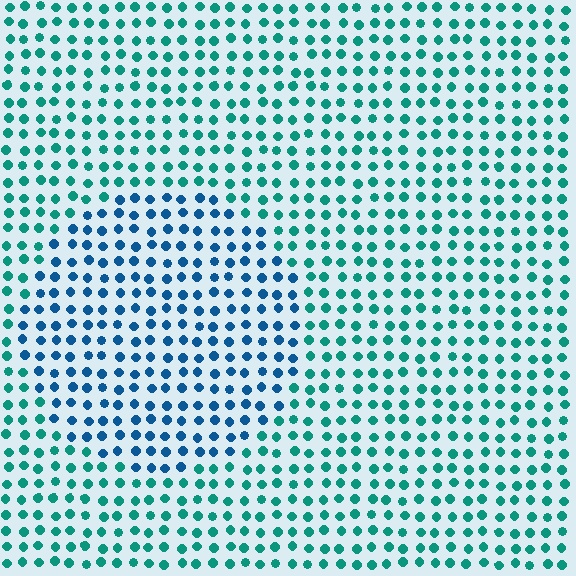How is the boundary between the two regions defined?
The boundary is defined purely by a slight shift in hue (about 37 degrees). Spacing, size, and orientation are identical on both sides.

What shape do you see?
I see a circle.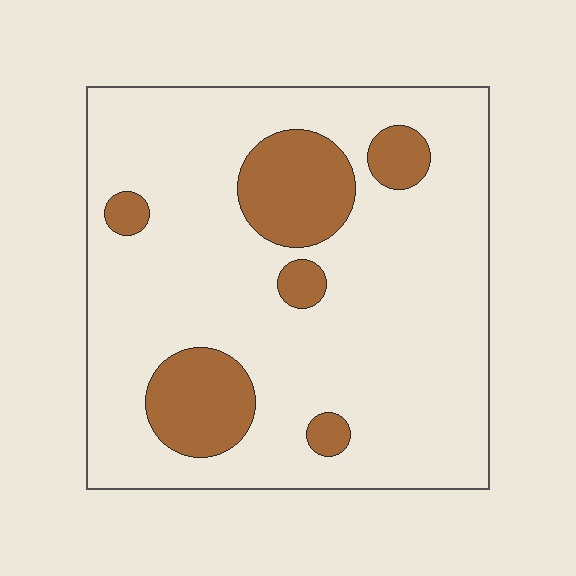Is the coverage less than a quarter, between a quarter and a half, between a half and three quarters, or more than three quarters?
Less than a quarter.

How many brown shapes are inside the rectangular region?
6.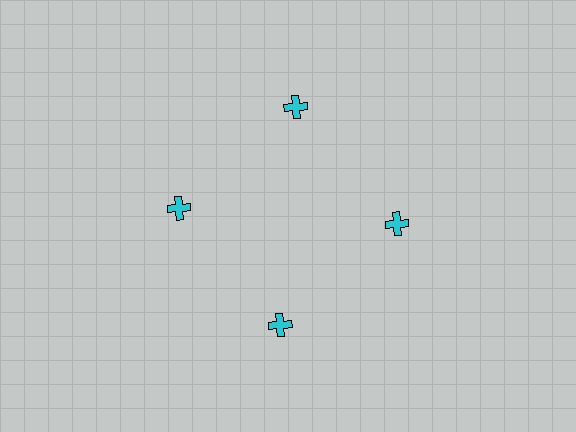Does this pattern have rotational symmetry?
Yes, this pattern has 4-fold rotational symmetry. It looks the same after rotating 90 degrees around the center.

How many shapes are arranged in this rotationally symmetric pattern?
There are 4 shapes, arranged in 4 groups of 1.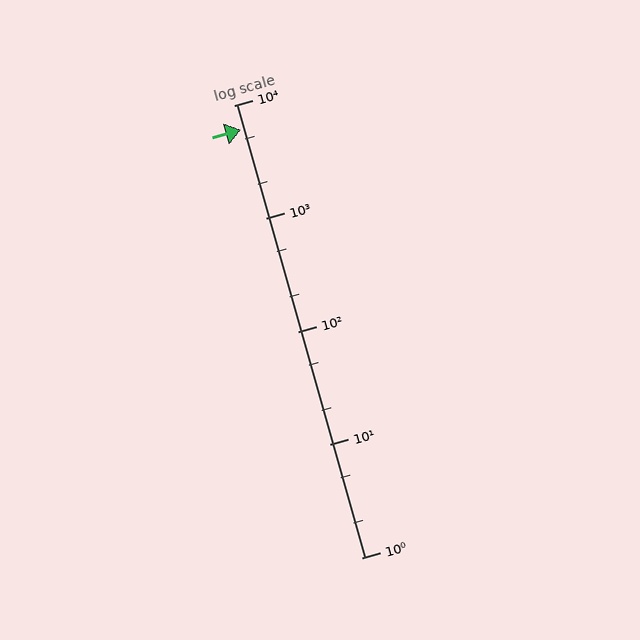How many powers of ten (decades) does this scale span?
The scale spans 4 decades, from 1 to 10000.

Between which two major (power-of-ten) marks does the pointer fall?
The pointer is between 1000 and 10000.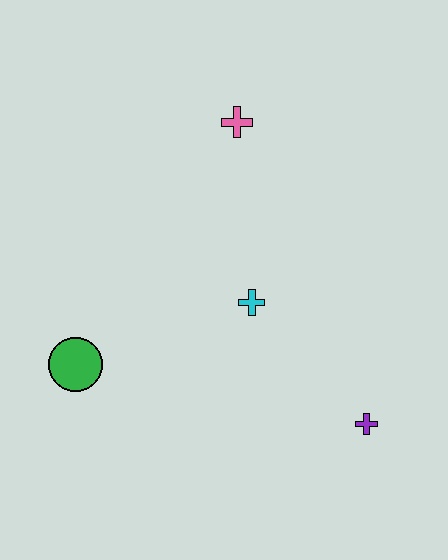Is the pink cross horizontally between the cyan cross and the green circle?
Yes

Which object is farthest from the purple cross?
The pink cross is farthest from the purple cross.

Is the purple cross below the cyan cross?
Yes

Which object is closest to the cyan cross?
The purple cross is closest to the cyan cross.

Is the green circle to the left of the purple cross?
Yes